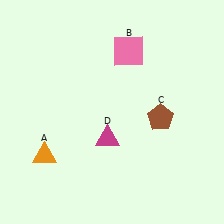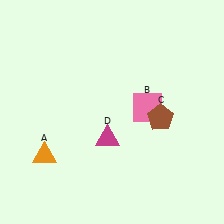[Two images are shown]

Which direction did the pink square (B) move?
The pink square (B) moved down.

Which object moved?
The pink square (B) moved down.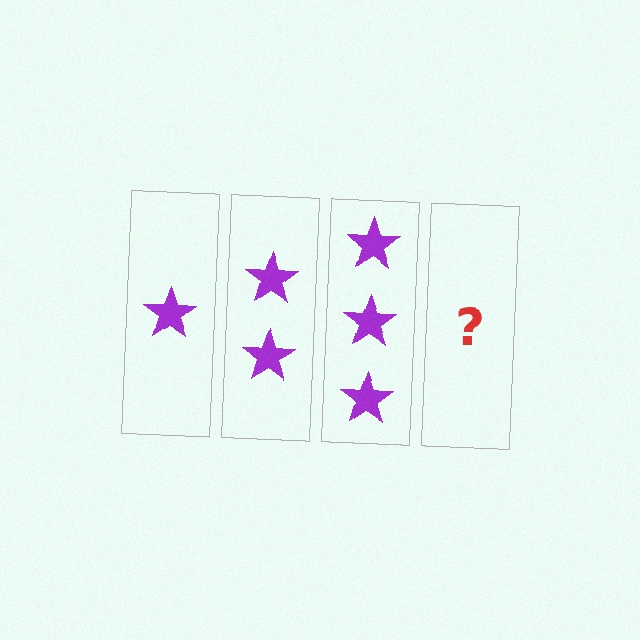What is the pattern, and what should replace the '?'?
The pattern is that each step adds one more star. The '?' should be 4 stars.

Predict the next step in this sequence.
The next step is 4 stars.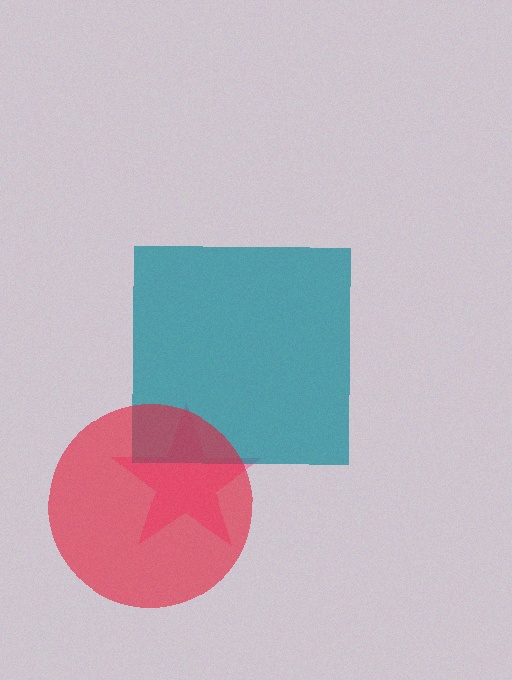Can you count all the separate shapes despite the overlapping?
Yes, there are 3 separate shapes.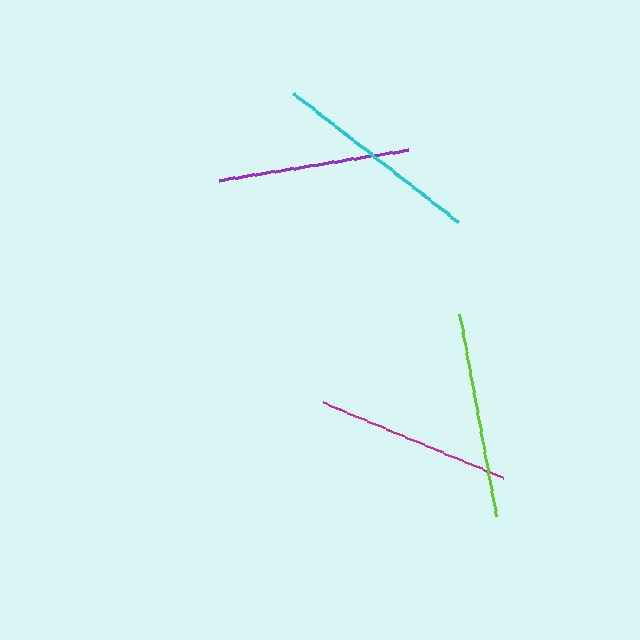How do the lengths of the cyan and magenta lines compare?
The cyan and magenta lines are approximately the same length.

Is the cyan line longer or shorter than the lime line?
The cyan line is longer than the lime line.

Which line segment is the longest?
The cyan line is the longest at approximately 209 pixels.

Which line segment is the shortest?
The purple line is the shortest at approximately 191 pixels.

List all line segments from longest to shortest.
From longest to shortest: cyan, lime, magenta, purple.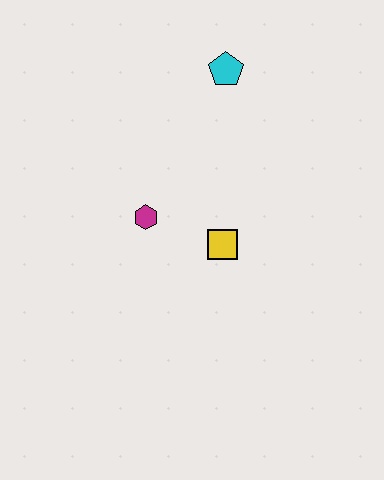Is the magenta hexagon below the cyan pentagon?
Yes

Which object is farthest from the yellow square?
The cyan pentagon is farthest from the yellow square.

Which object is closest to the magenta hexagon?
The yellow square is closest to the magenta hexagon.